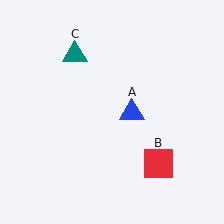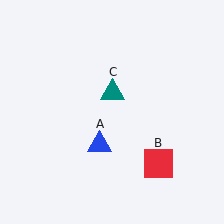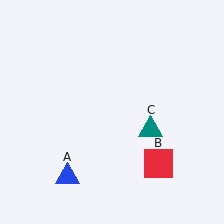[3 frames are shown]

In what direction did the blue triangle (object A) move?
The blue triangle (object A) moved down and to the left.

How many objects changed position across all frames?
2 objects changed position: blue triangle (object A), teal triangle (object C).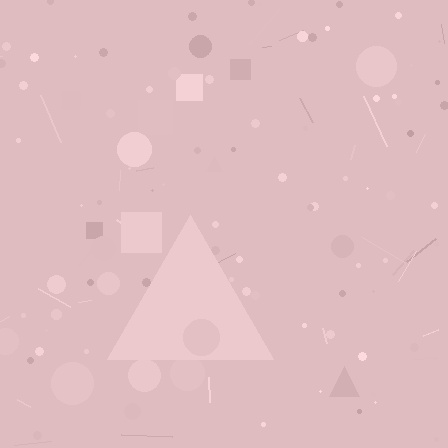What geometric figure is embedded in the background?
A triangle is embedded in the background.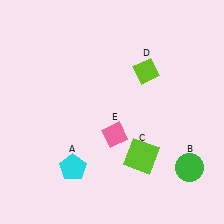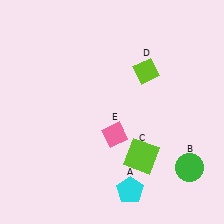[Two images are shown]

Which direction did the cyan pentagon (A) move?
The cyan pentagon (A) moved right.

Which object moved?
The cyan pentagon (A) moved right.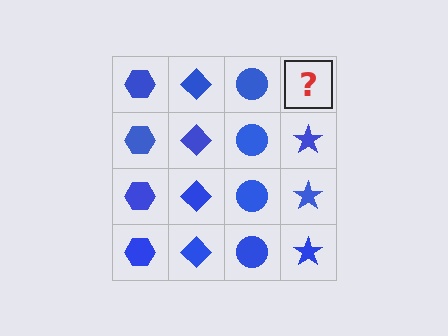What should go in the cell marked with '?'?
The missing cell should contain a blue star.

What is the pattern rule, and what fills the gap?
The rule is that each column has a consistent shape. The gap should be filled with a blue star.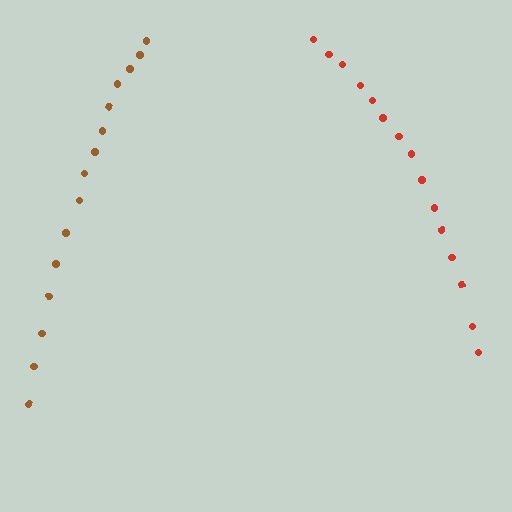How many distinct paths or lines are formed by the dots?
There are 2 distinct paths.